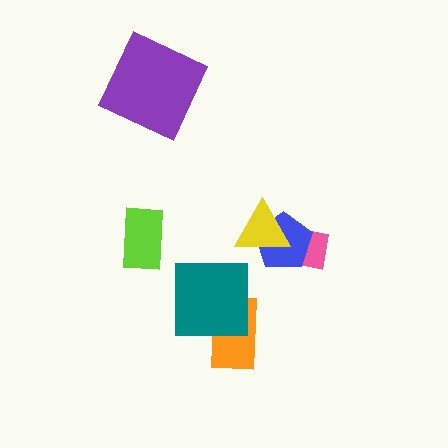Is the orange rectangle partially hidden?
Yes, it is partially covered by another shape.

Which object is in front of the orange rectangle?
The teal square is in front of the orange rectangle.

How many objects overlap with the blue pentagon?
2 objects overlap with the blue pentagon.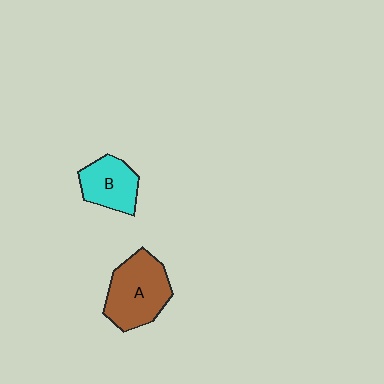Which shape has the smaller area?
Shape B (cyan).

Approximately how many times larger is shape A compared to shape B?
Approximately 1.5 times.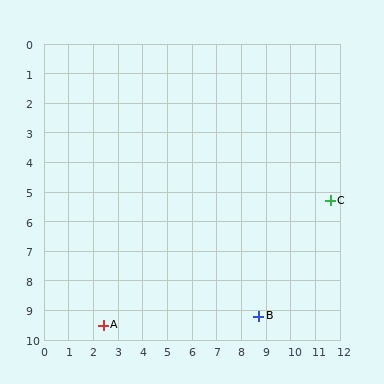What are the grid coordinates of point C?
Point C is at approximately (11.6, 5.3).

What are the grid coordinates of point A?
Point A is at approximately (2.4, 9.5).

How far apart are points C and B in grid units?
Points C and B are about 4.9 grid units apart.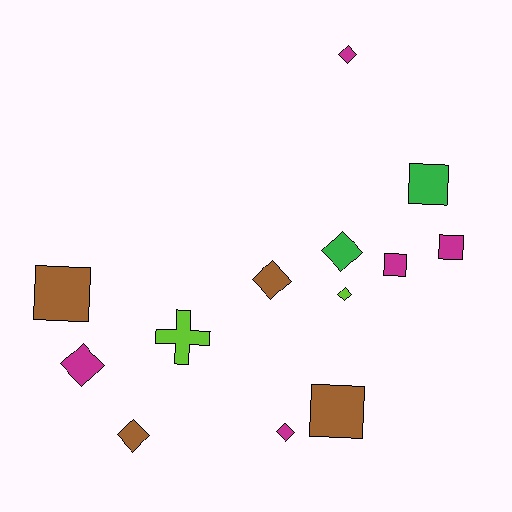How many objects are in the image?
There are 13 objects.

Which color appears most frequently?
Magenta, with 5 objects.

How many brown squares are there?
There are 2 brown squares.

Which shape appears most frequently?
Diamond, with 7 objects.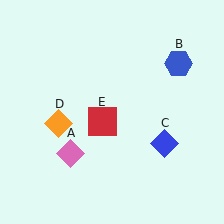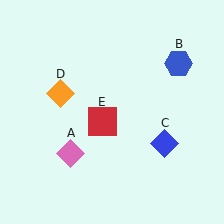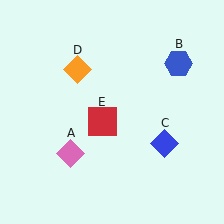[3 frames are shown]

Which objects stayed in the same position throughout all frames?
Pink diamond (object A) and blue hexagon (object B) and blue diamond (object C) and red square (object E) remained stationary.